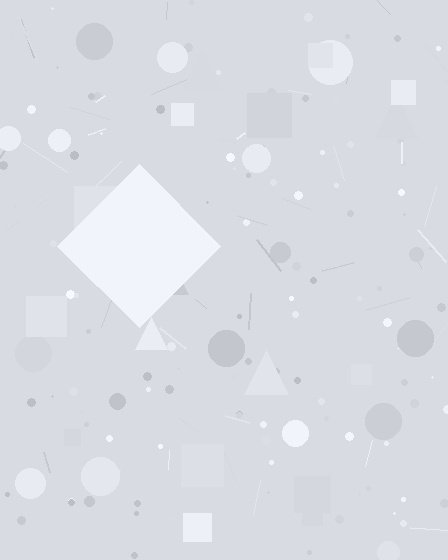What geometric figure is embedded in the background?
A diamond is embedded in the background.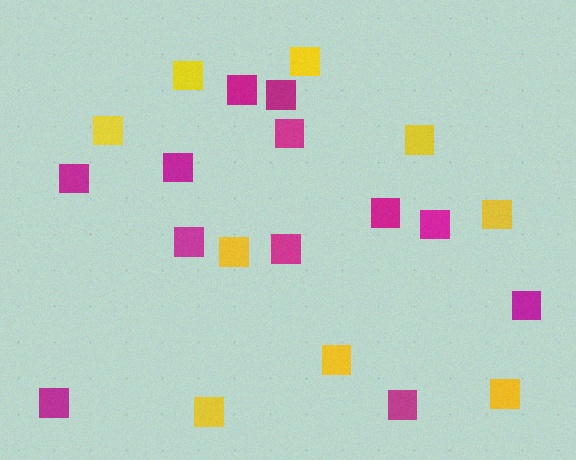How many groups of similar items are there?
There are 2 groups: one group of yellow squares (9) and one group of magenta squares (12).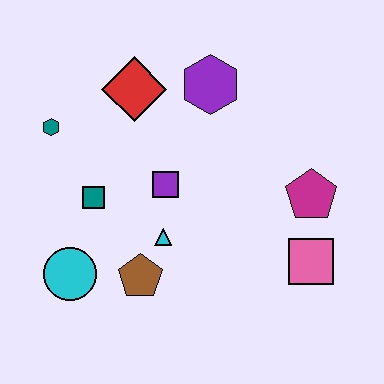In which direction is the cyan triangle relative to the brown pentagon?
The cyan triangle is above the brown pentagon.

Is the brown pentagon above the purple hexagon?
No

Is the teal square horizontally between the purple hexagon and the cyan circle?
Yes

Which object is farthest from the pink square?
The teal hexagon is farthest from the pink square.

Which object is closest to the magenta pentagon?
The pink square is closest to the magenta pentagon.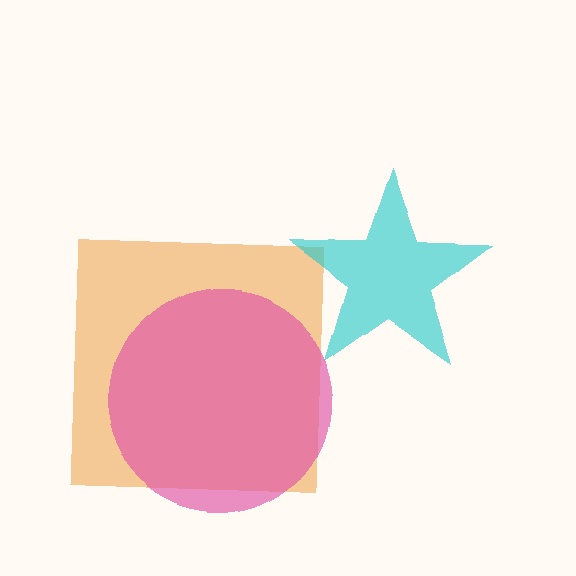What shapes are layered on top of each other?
The layered shapes are: an orange square, a cyan star, a pink circle.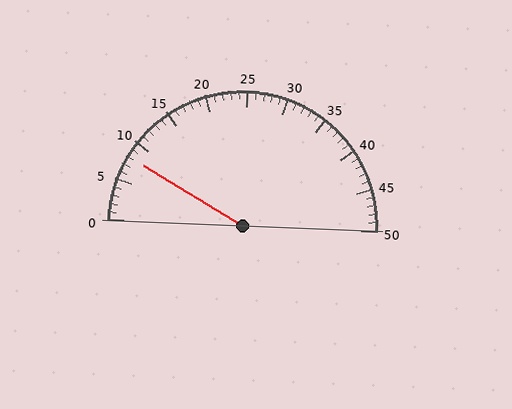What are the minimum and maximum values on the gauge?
The gauge ranges from 0 to 50.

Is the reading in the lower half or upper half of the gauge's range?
The reading is in the lower half of the range (0 to 50).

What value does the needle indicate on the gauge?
The needle indicates approximately 8.